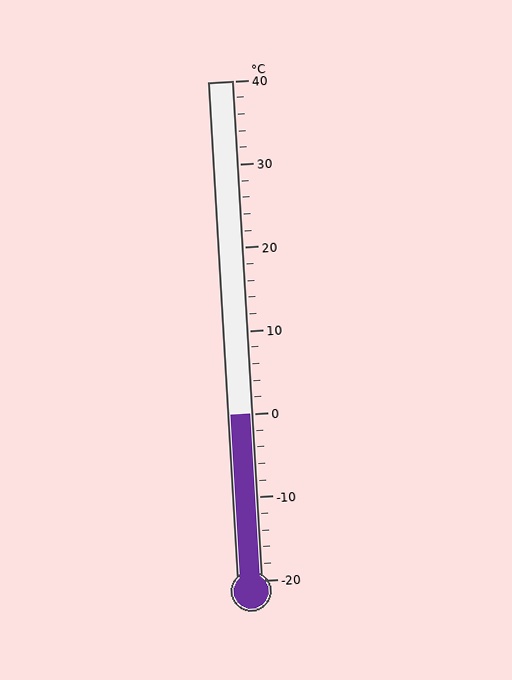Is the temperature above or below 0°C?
The temperature is at 0°C.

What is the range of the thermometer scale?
The thermometer scale ranges from -20°C to 40°C.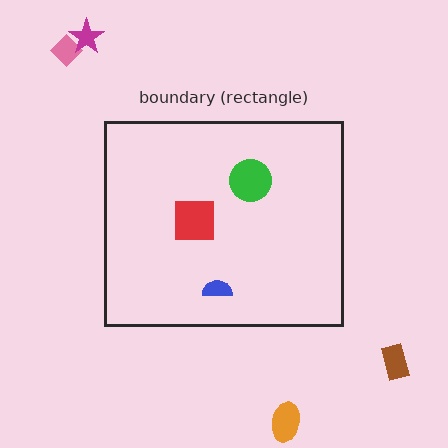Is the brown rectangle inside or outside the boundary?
Outside.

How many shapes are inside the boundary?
3 inside, 4 outside.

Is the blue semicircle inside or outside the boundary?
Inside.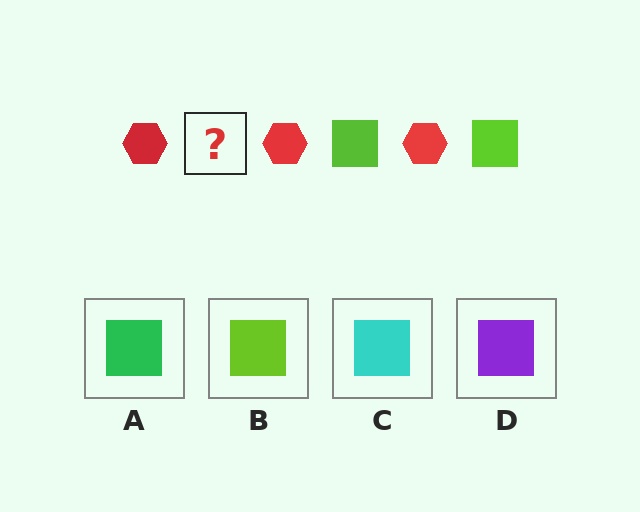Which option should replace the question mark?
Option B.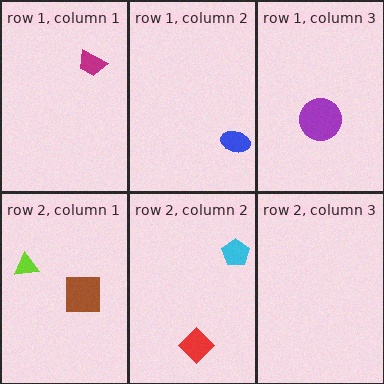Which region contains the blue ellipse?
The row 1, column 2 region.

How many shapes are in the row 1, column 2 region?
1.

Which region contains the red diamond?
The row 2, column 2 region.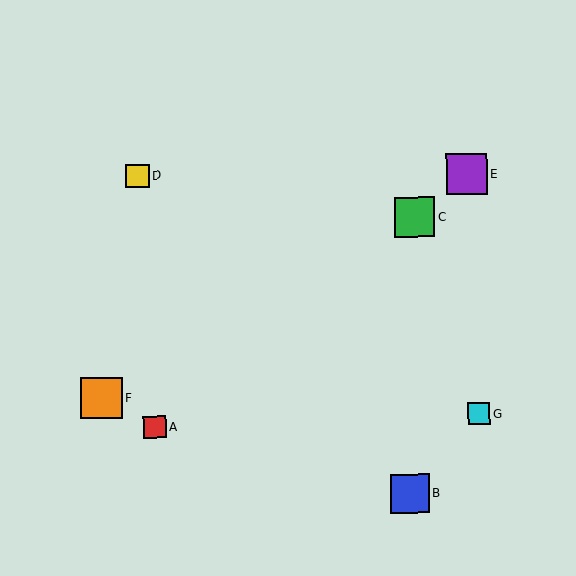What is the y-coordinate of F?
Object F is at y≈398.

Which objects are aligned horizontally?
Objects D, E are aligned horizontally.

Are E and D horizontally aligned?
Yes, both are at y≈174.